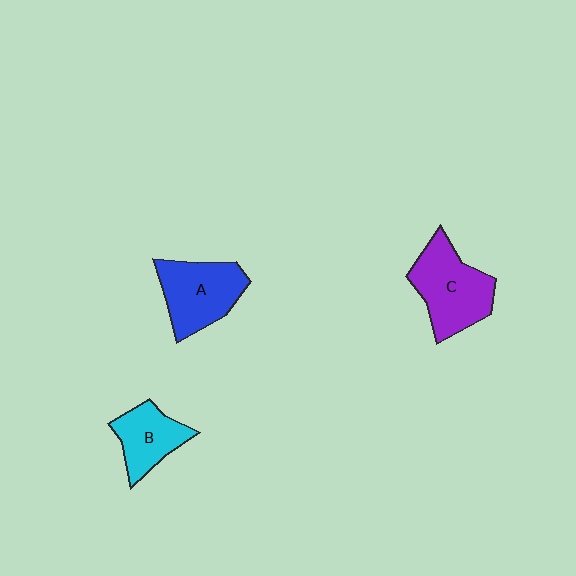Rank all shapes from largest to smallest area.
From largest to smallest: C (purple), A (blue), B (cyan).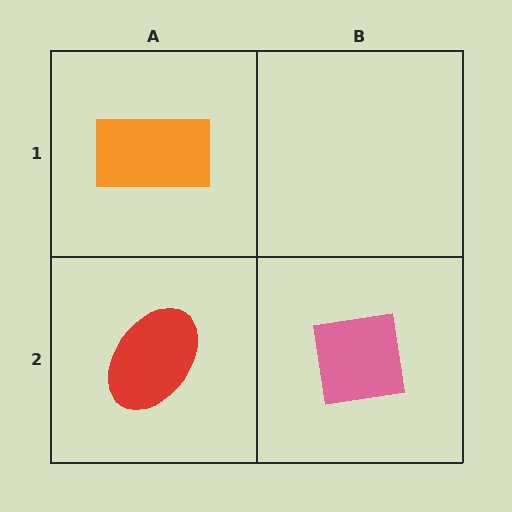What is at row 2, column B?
A pink square.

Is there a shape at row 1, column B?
No, that cell is empty.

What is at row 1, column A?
An orange rectangle.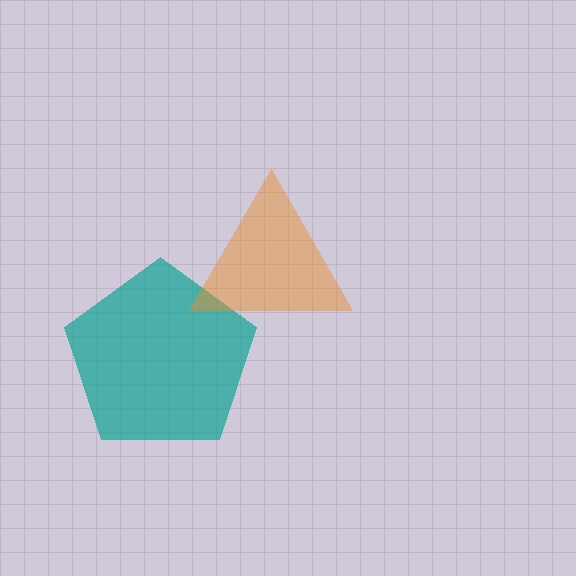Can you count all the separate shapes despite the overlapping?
Yes, there are 2 separate shapes.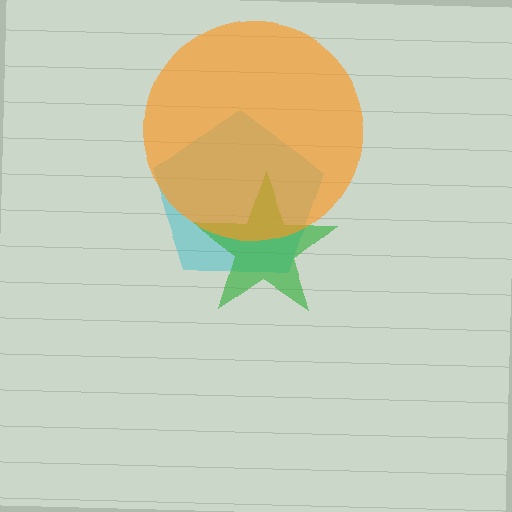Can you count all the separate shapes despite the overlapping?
Yes, there are 3 separate shapes.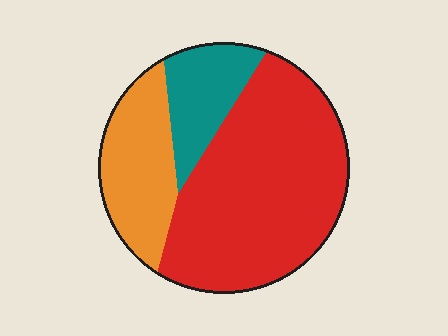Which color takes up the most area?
Red, at roughly 60%.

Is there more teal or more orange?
Orange.